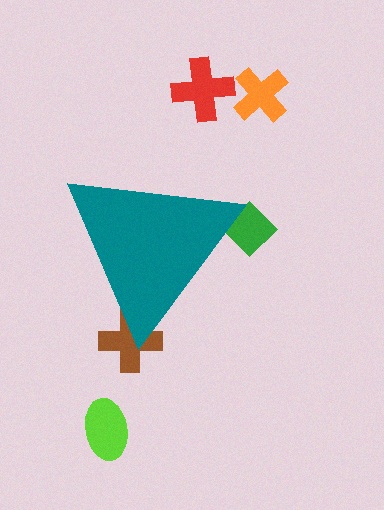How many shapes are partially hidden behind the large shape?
2 shapes are partially hidden.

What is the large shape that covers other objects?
A teal triangle.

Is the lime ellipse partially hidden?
No, the lime ellipse is fully visible.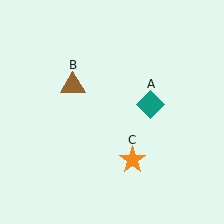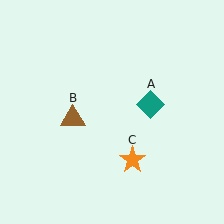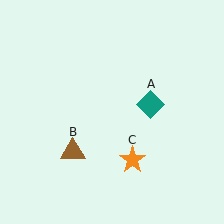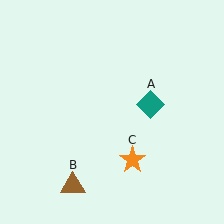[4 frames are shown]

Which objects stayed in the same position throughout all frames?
Teal diamond (object A) and orange star (object C) remained stationary.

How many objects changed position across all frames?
1 object changed position: brown triangle (object B).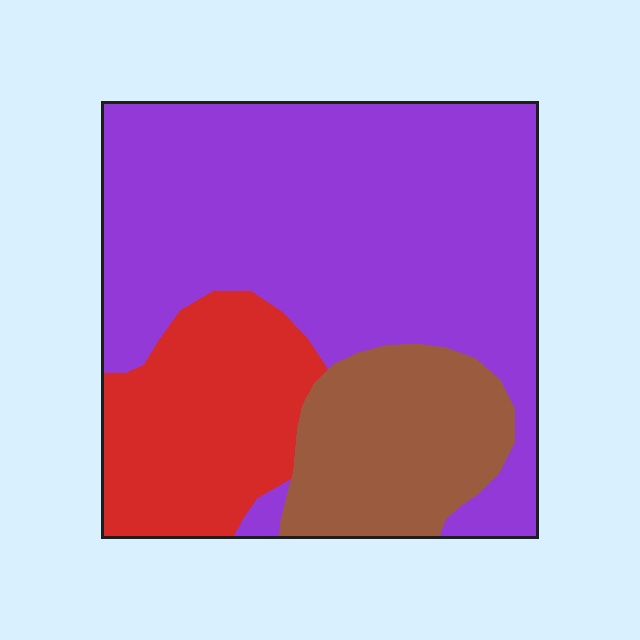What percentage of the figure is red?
Red covers 21% of the figure.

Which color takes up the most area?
Purple, at roughly 60%.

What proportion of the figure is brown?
Brown takes up about one fifth (1/5) of the figure.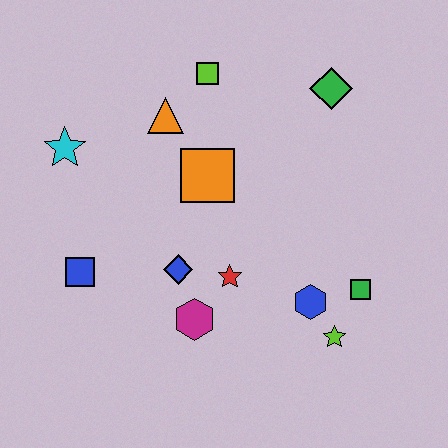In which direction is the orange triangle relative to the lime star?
The orange triangle is above the lime star.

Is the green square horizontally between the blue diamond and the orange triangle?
No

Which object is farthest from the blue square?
The green diamond is farthest from the blue square.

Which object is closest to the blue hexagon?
The lime star is closest to the blue hexagon.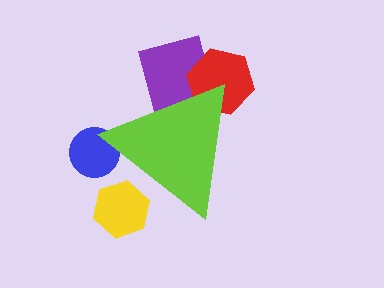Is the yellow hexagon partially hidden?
Yes, the yellow hexagon is partially hidden behind the lime triangle.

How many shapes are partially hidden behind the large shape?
4 shapes are partially hidden.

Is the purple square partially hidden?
Yes, the purple square is partially hidden behind the lime triangle.